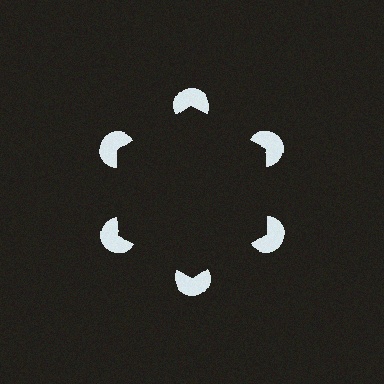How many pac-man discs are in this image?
There are 6 — one at each vertex of the illusory hexagon.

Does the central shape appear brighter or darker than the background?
It typically appears slightly darker than the background, even though no actual brightness change is drawn.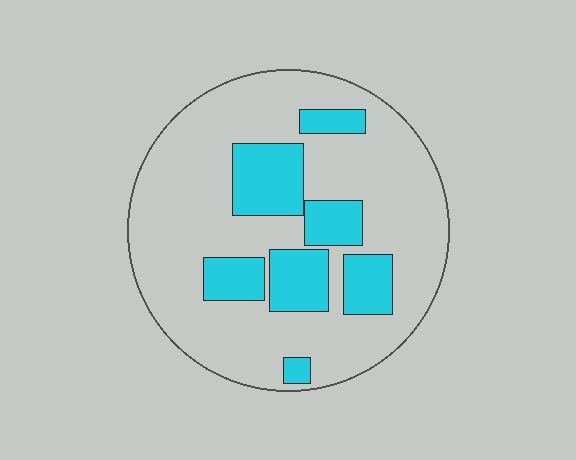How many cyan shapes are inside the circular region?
7.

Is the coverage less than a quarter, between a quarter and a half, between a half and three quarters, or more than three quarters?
Less than a quarter.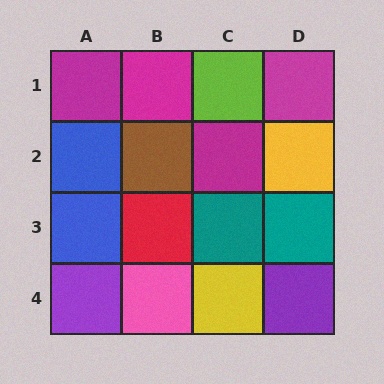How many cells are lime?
1 cell is lime.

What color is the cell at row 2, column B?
Brown.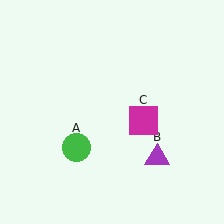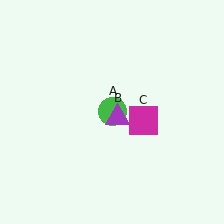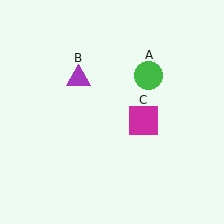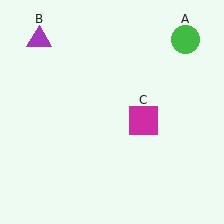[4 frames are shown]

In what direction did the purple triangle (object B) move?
The purple triangle (object B) moved up and to the left.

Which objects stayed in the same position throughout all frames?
Magenta square (object C) remained stationary.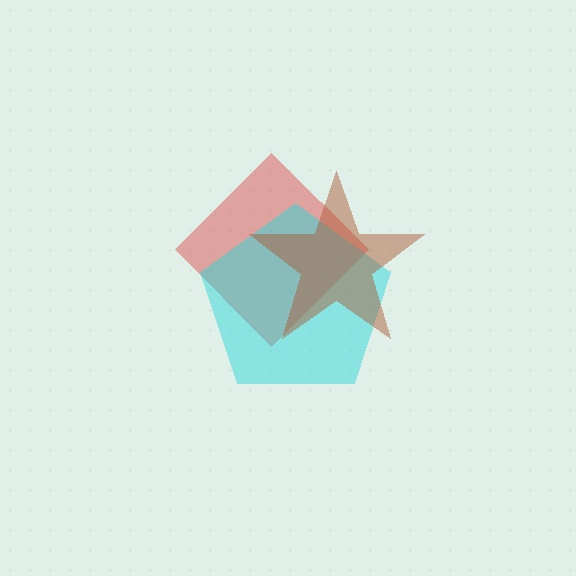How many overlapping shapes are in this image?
There are 3 overlapping shapes in the image.